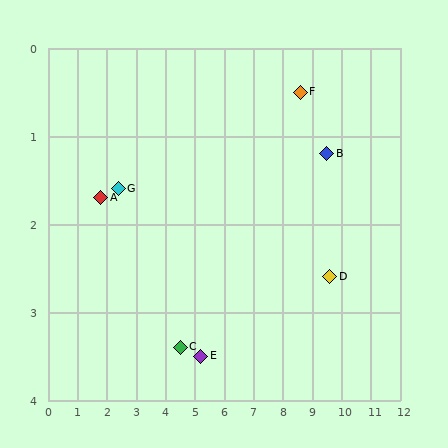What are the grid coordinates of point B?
Point B is at approximately (9.5, 1.2).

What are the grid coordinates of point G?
Point G is at approximately (2.4, 1.6).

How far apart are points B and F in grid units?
Points B and F are about 1.1 grid units apart.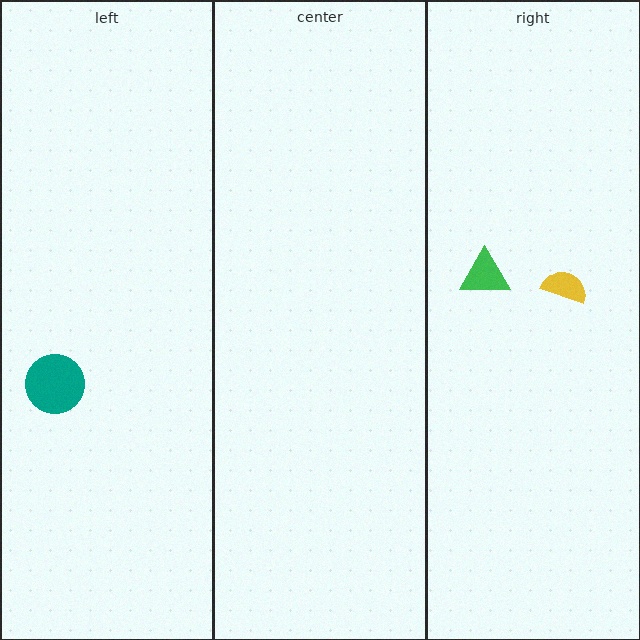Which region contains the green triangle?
The right region.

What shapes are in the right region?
The green triangle, the yellow semicircle.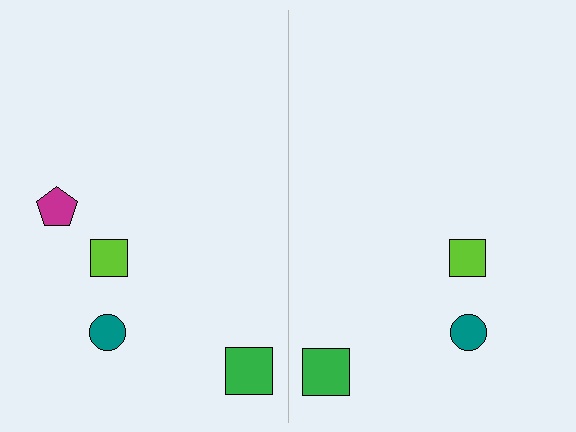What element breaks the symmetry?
A magenta pentagon is missing from the right side.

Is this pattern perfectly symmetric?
No, the pattern is not perfectly symmetric. A magenta pentagon is missing from the right side.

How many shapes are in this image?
There are 7 shapes in this image.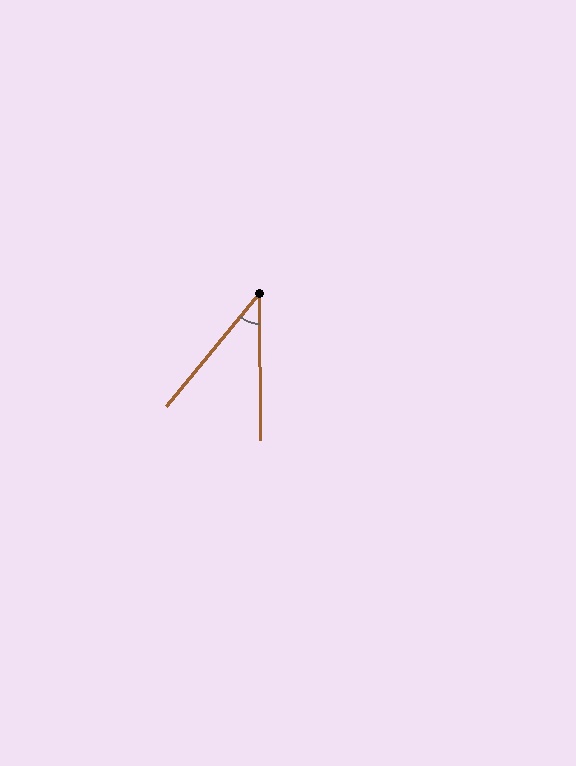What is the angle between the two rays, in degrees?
Approximately 40 degrees.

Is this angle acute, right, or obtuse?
It is acute.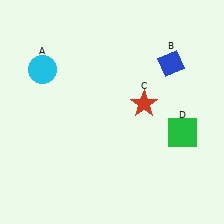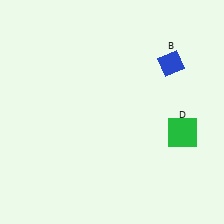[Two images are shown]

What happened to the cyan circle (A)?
The cyan circle (A) was removed in Image 2. It was in the top-left area of Image 1.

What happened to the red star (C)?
The red star (C) was removed in Image 2. It was in the top-right area of Image 1.